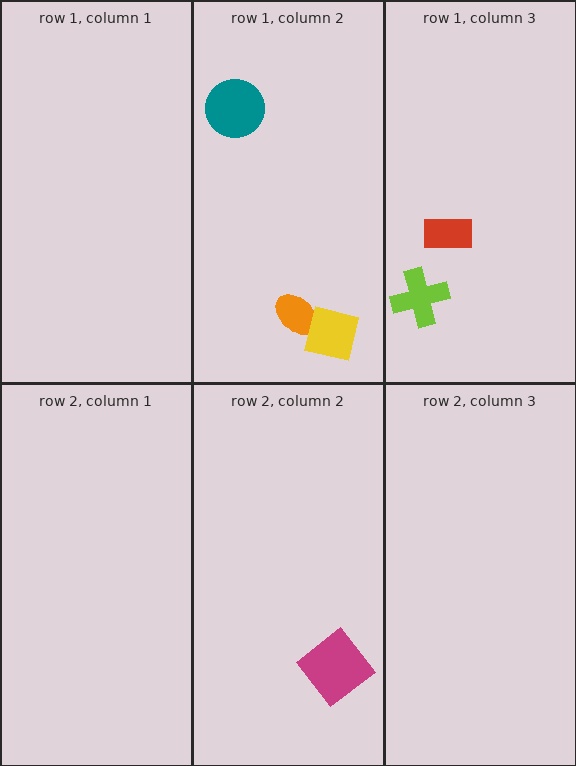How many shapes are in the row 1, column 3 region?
2.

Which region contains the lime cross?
The row 1, column 3 region.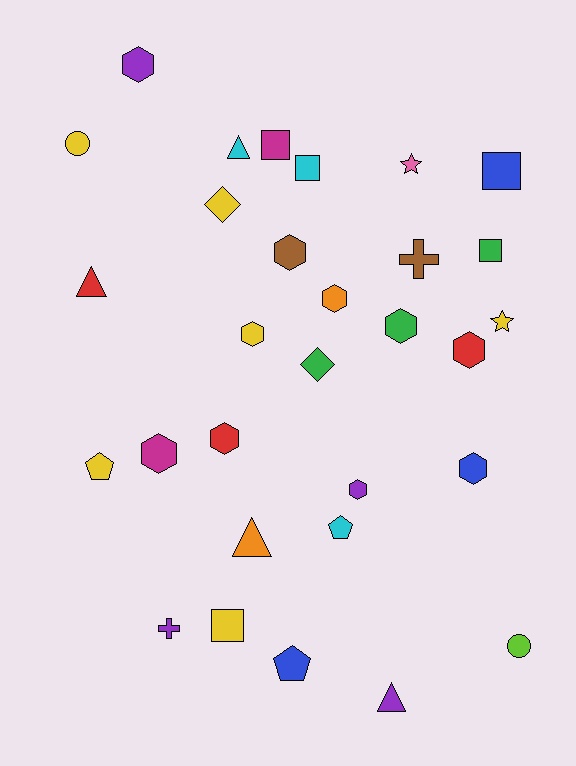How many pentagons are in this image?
There are 3 pentagons.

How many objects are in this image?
There are 30 objects.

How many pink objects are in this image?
There is 1 pink object.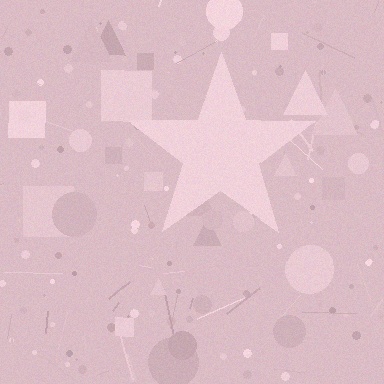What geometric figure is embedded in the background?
A star is embedded in the background.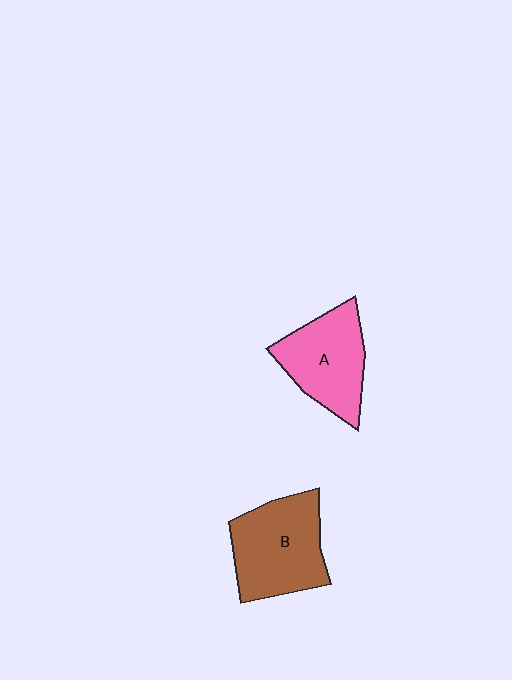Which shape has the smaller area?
Shape A (pink).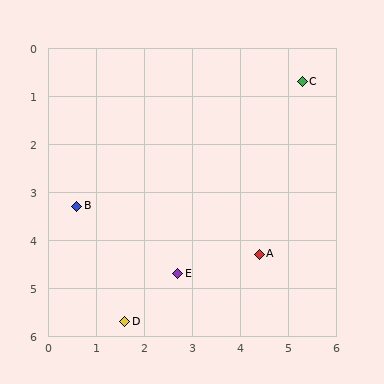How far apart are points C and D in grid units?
Points C and D are about 6.2 grid units apart.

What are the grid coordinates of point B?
Point B is at approximately (0.6, 3.3).